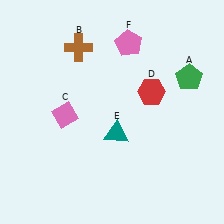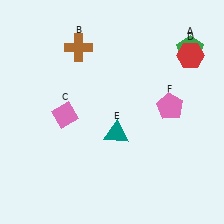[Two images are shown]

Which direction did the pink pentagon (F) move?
The pink pentagon (F) moved down.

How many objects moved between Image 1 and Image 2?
3 objects moved between the two images.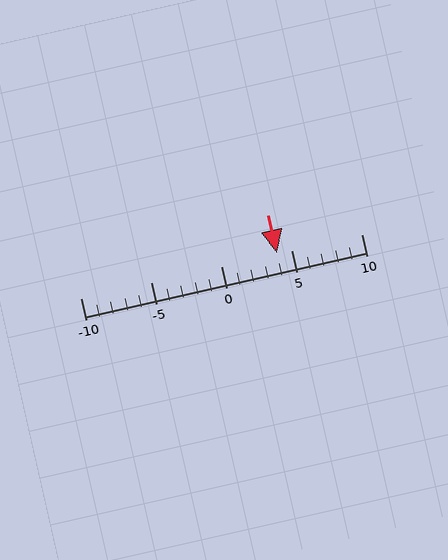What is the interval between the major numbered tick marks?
The major tick marks are spaced 5 units apart.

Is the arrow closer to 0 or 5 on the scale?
The arrow is closer to 5.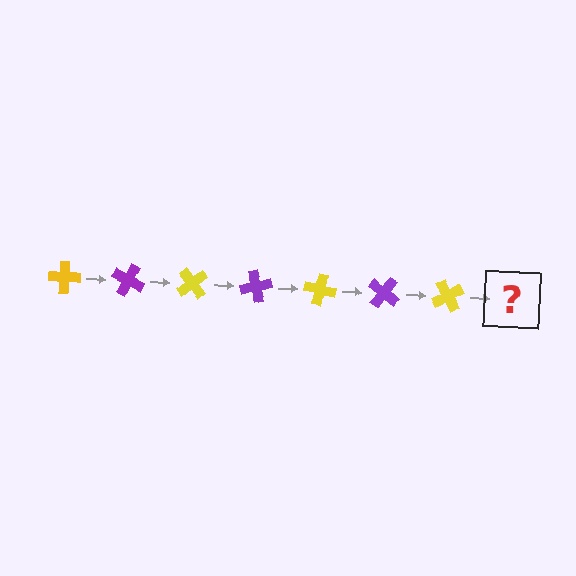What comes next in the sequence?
The next element should be a purple cross, rotated 175 degrees from the start.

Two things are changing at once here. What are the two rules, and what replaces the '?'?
The two rules are that it rotates 25 degrees each step and the color cycles through yellow and purple. The '?' should be a purple cross, rotated 175 degrees from the start.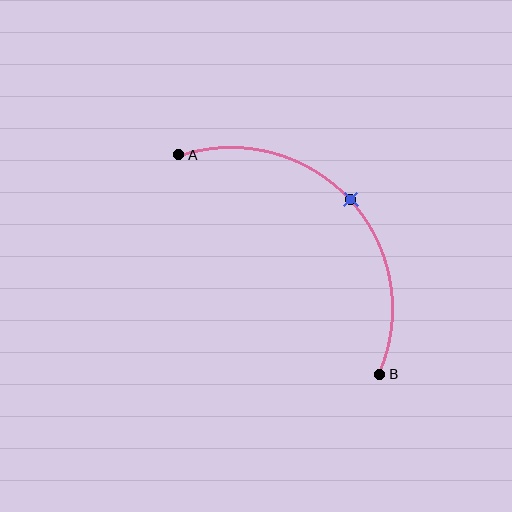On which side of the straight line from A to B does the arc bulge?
The arc bulges above and to the right of the straight line connecting A and B.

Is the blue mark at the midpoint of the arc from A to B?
Yes. The blue mark lies on the arc at equal arc-length from both A and B — it is the arc midpoint.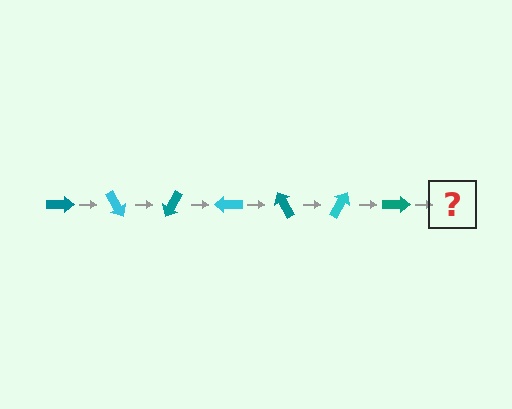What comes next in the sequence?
The next element should be a cyan arrow, rotated 420 degrees from the start.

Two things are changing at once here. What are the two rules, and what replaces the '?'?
The two rules are that it rotates 60 degrees each step and the color cycles through teal and cyan. The '?' should be a cyan arrow, rotated 420 degrees from the start.